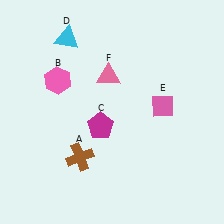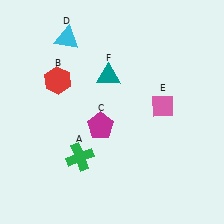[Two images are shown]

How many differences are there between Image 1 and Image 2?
There are 3 differences between the two images.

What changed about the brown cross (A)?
In Image 1, A is brown. In Image 2, it changed to green.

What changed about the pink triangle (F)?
In Image 1, F is pink. In Image 2, it changed to teal.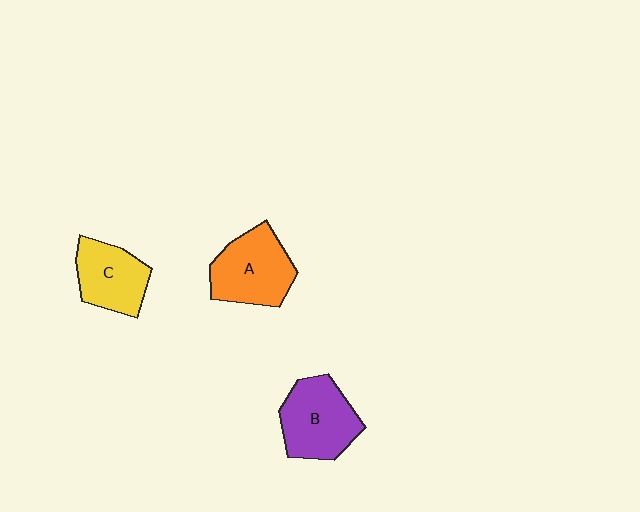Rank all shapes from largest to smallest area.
From largest to smallest: A (orange), B (purple), C (yellow).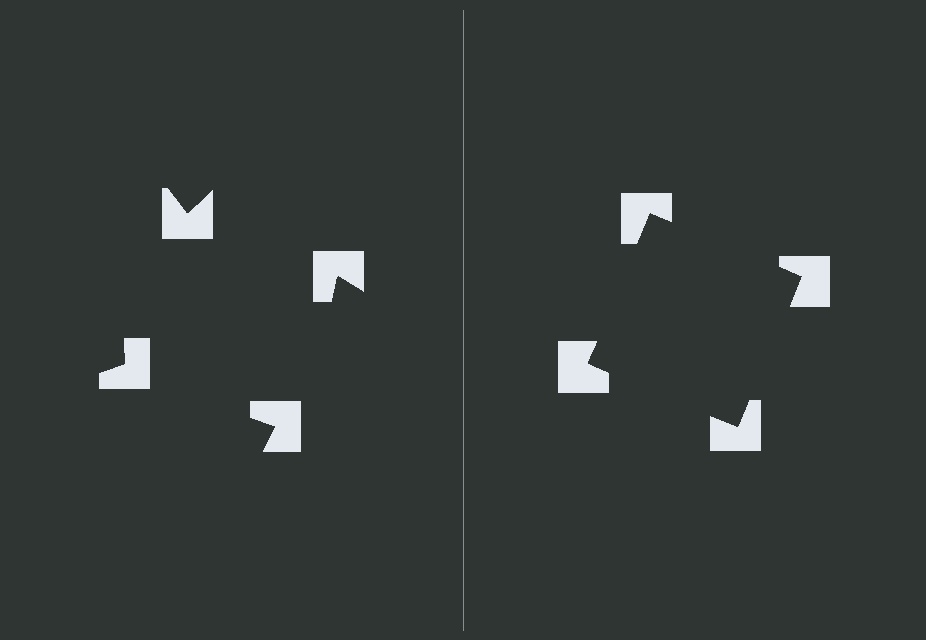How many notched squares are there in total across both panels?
8 — 4 on each side.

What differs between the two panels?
The notched squares are positioned identically on both sides; only the wedge orientations differ. On the right they align to a square; on the left they are misaligned.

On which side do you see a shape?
An illusory square appears on the right side. On the left side the wedge cuts are rotated, so no coherent shape forms.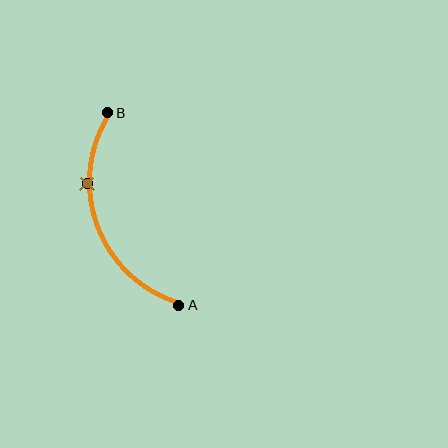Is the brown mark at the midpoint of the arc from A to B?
No. The brown mark lies on the arc but is closer to endpoint B. The arc midpoint would be at the point on the curve equidistant along the arc from both A and B.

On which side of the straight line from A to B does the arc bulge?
The arc bulges to the left of the straight line connecting A and B.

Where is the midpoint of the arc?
The arc midpoint is the point on the curve farthest from the straight line joining A and B. It sits to the left of that line.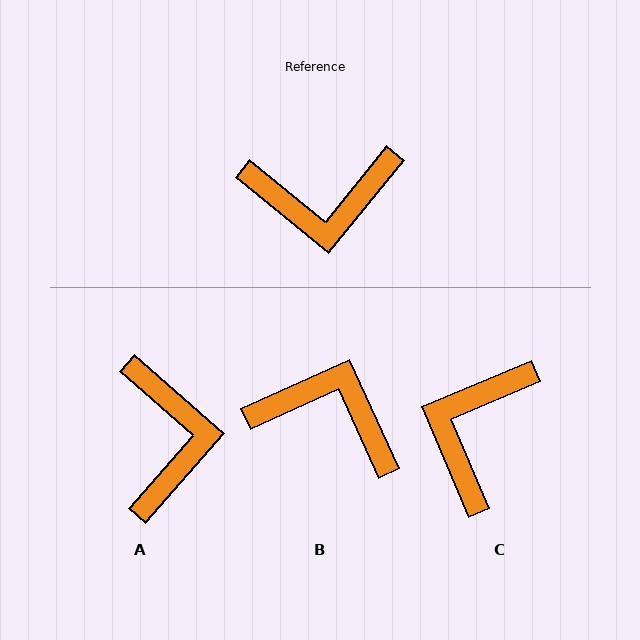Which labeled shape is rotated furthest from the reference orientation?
B, about 153 degrees away.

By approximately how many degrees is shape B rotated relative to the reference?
Approximately 153 degrees counter-clockwise.